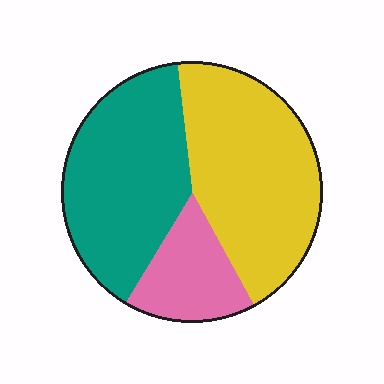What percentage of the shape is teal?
Teal takes up about two fifths (2/5) of the shape.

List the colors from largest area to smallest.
From largest to smallest: yellow, teal, pink.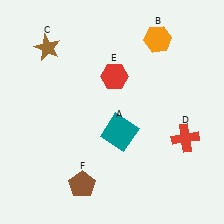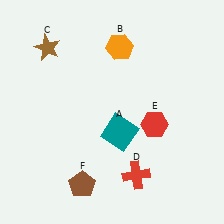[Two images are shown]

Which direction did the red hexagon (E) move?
The red hexagon (E) moved down.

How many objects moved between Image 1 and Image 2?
3 objects moved between the two images.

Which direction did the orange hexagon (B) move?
The orange hexagon (B) moved left.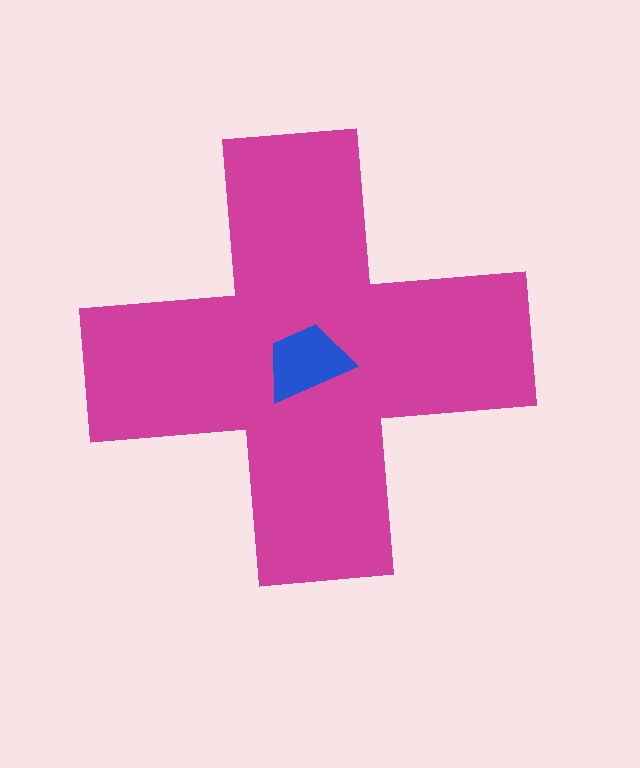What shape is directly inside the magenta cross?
The blue trapezoid.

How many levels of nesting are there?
2.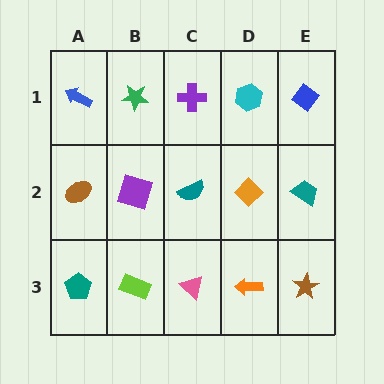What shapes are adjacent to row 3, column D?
An orange diamond (row 2, column D), a pink triangle (row 3, column C), a brown star (row 3, column E).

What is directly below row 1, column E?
A teal trapezoid.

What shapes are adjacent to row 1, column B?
A purple square (row 2, column B), a blue arrow (row 1, column A), a purple cross (row 1, column C).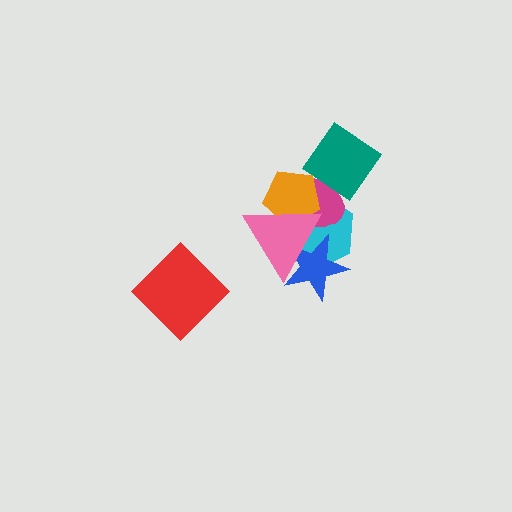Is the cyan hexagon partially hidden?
Yes, it is partially covered by another shape.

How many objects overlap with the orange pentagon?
3 objects overlap with the orange pentagon.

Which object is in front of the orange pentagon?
The pink triangle is in front of the orange pentagon.